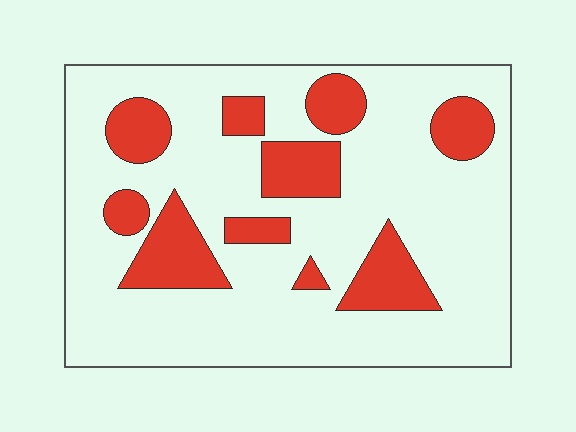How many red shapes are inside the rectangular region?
10.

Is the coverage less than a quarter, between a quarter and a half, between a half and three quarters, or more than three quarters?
Less than a quarter.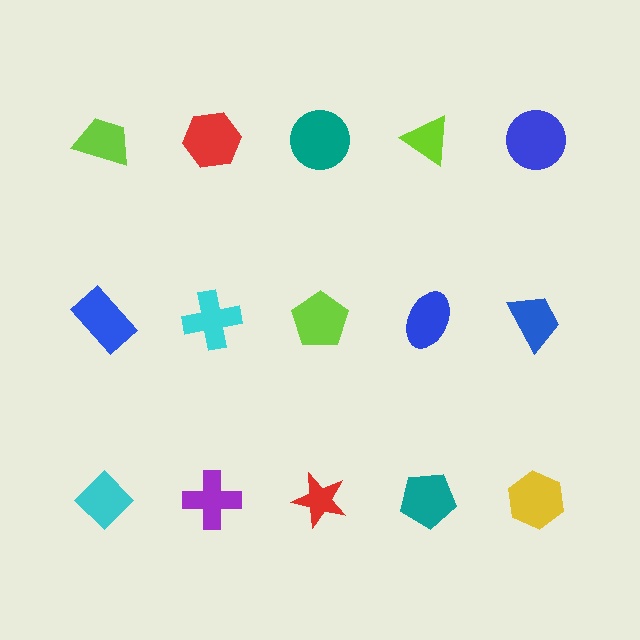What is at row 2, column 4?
A blue ellipse.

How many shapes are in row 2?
5 shapes.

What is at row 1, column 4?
A lime triangle.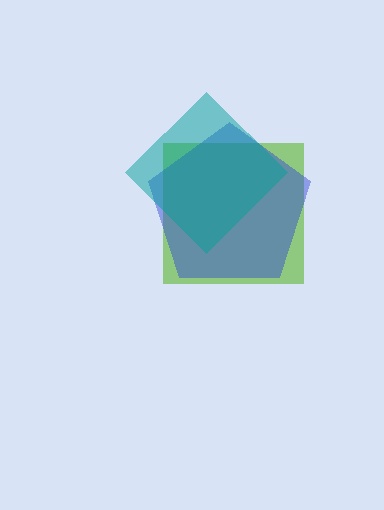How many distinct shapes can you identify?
There are 3 distinct shapes: a lime square, a blue pentagon, a teal diamond.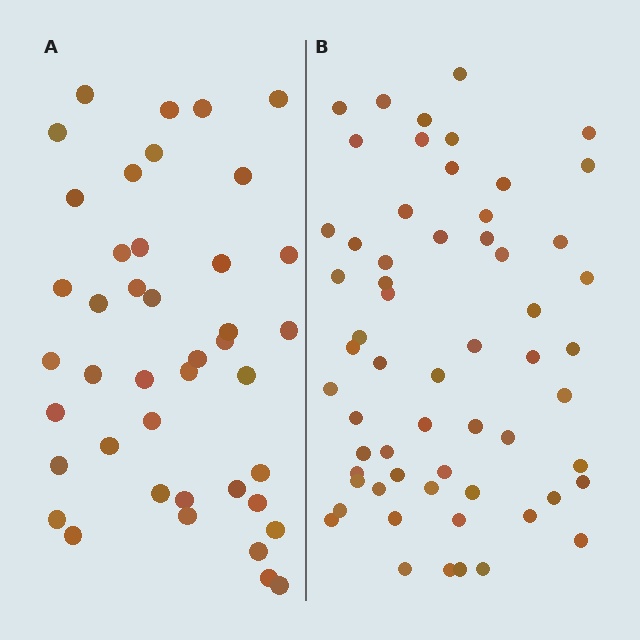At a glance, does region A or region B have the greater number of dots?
Region B (the right region) has more dots.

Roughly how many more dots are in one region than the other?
Region B has approximately 20 more dots than region A.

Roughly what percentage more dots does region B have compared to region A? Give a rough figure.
About 45% more.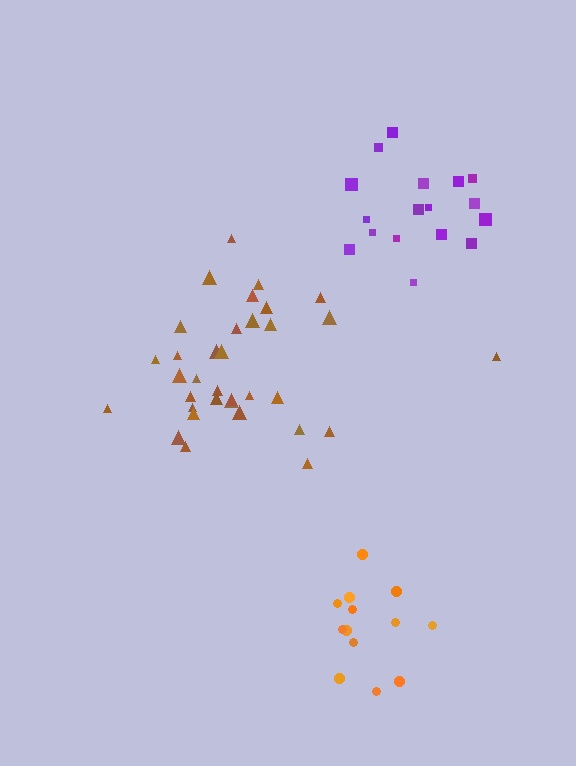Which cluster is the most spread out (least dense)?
Brown.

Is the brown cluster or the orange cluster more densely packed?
Orange.